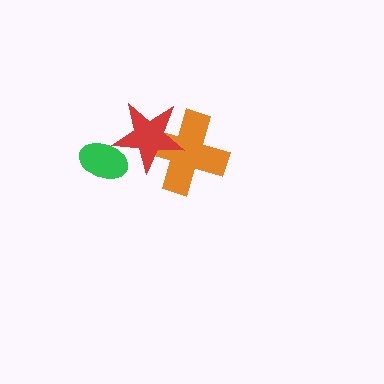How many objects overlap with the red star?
2 objects overlap with the red star.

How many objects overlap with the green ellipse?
1 object overlaps with the green ellipse.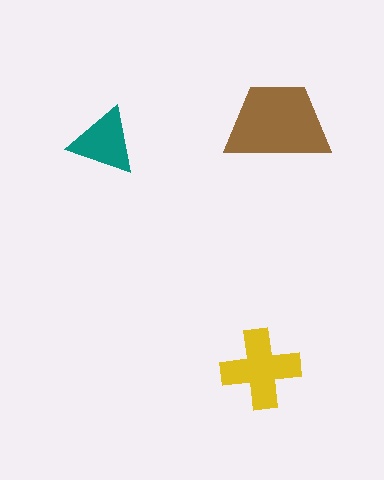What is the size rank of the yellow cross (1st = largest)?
2nd.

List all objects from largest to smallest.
The brown trapezoid, the yellow cross, the teal triangle.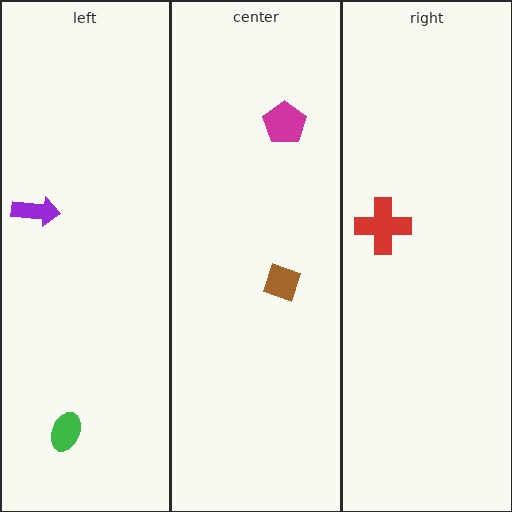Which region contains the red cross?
The right region.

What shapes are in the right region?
The red cross.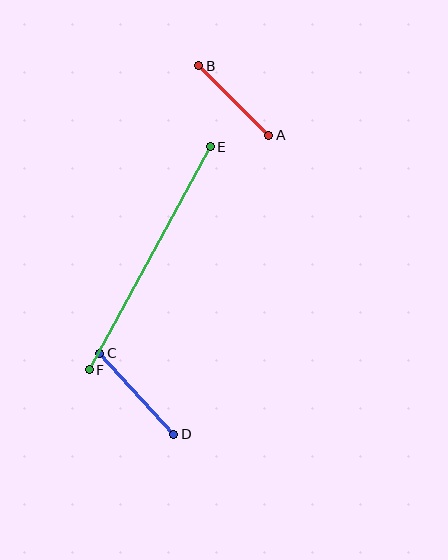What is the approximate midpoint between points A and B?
The midpoint is at approximately (234, 101) pixels.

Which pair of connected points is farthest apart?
Points E and F are farthest apart.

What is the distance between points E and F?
The distance is approximately 254 pixels.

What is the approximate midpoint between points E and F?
The midpoint is at approximately (150, 258) pixels.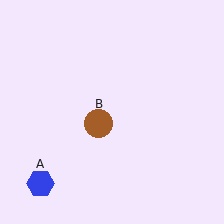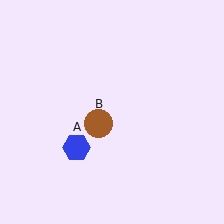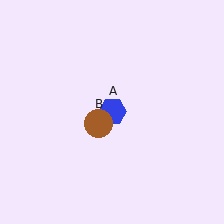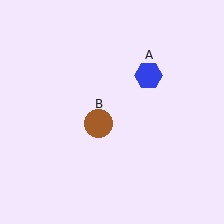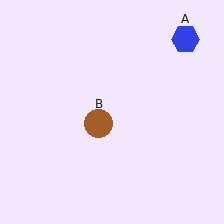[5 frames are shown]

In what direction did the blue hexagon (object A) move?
The blue hexagon (object A) moved up and to the right.